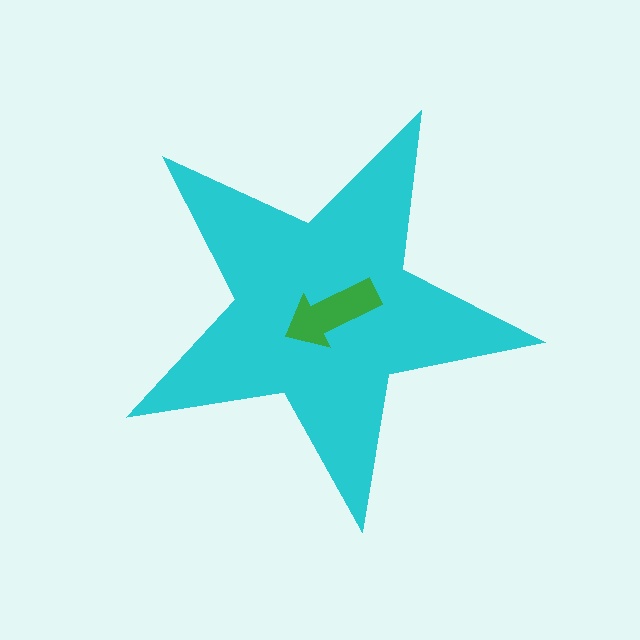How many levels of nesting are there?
2.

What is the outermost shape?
The cyan star.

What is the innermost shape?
The green arrow.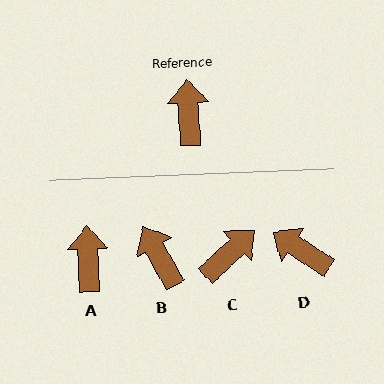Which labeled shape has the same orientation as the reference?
A.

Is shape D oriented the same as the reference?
No, it is off by about 55 degrees.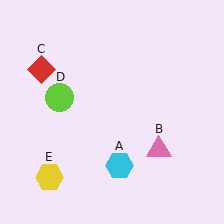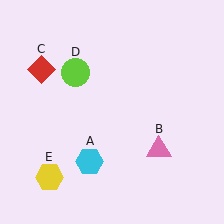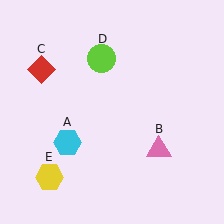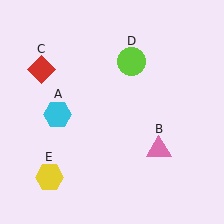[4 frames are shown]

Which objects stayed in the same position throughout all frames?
Pink triangle (object B) and red diamond (object C) and yellow hexagon (object E) remained stationary.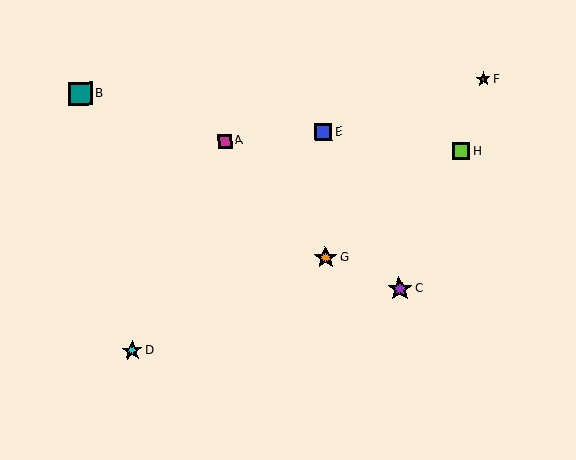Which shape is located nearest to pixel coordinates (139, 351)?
The cyan star (labeled D) at (132, 351) is nearest to that location.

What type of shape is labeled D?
Shape D is a cyan star.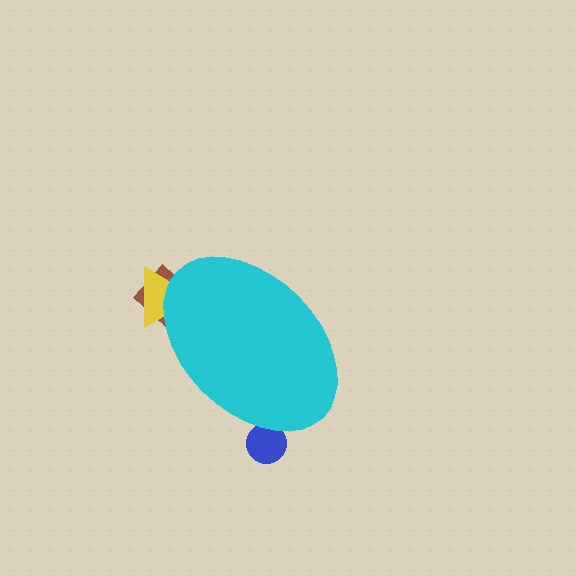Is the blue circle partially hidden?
Yes, the blue circle is partially hidden behind the cyan ellipse.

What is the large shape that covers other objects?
A cyan ellipse.